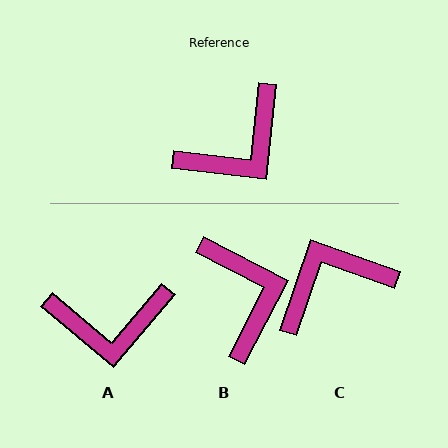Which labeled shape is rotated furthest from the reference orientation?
C, about 167 degrees away.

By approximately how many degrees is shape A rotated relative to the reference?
Approximately 34 degrees clockwise.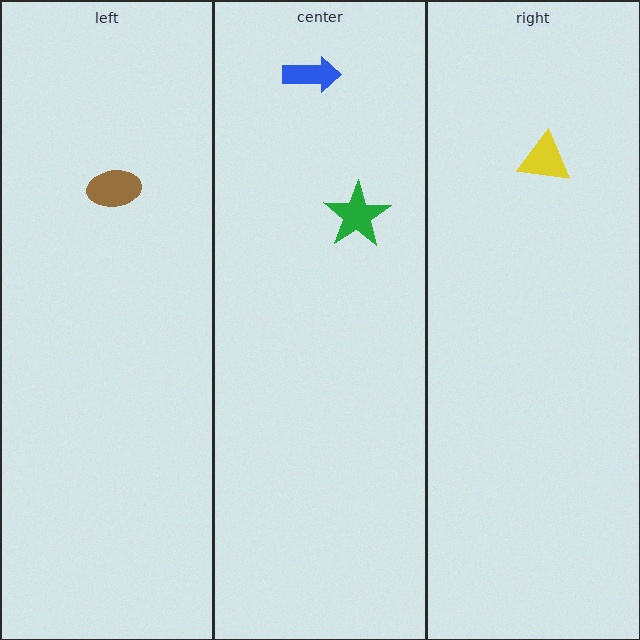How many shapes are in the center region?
2.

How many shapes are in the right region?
1.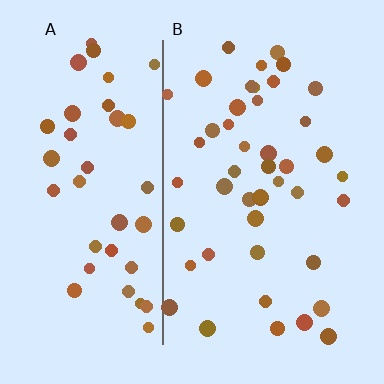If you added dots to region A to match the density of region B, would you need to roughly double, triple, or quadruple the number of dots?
Approximately double.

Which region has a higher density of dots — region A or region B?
B (the right).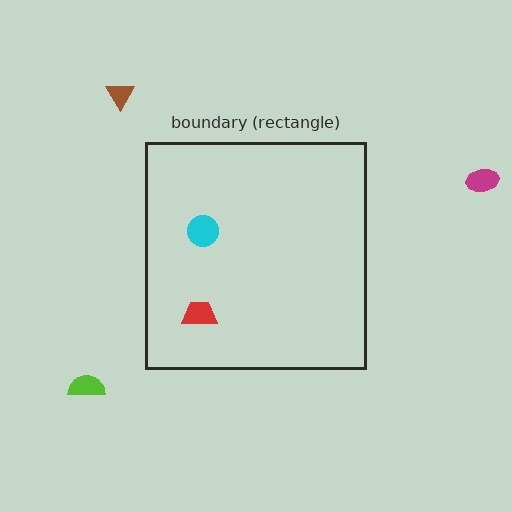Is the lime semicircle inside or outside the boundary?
Outside.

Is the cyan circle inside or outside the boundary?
Inside.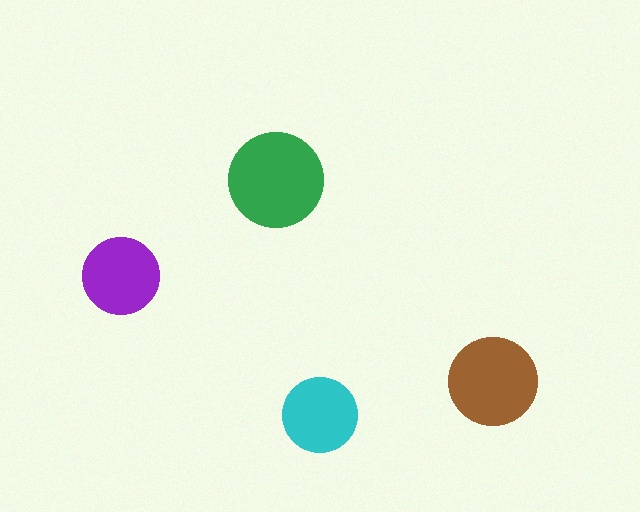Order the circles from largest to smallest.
the green one, the brown one, the purple one, the cyan one.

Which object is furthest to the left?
The purple circle is leftmost.